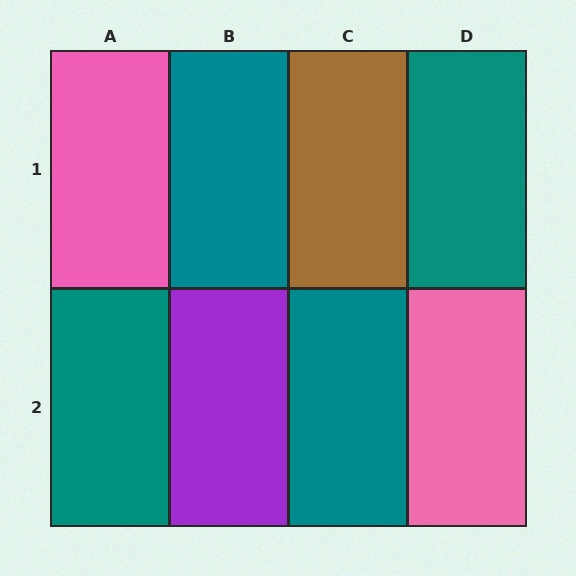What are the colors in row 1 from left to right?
Pink, teal, brown, teal.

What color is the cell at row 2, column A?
Teal.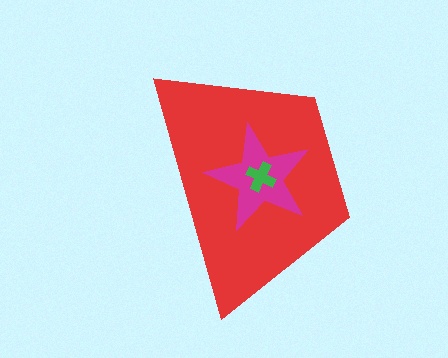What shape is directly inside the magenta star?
The green cross.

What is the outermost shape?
The red trapezoid.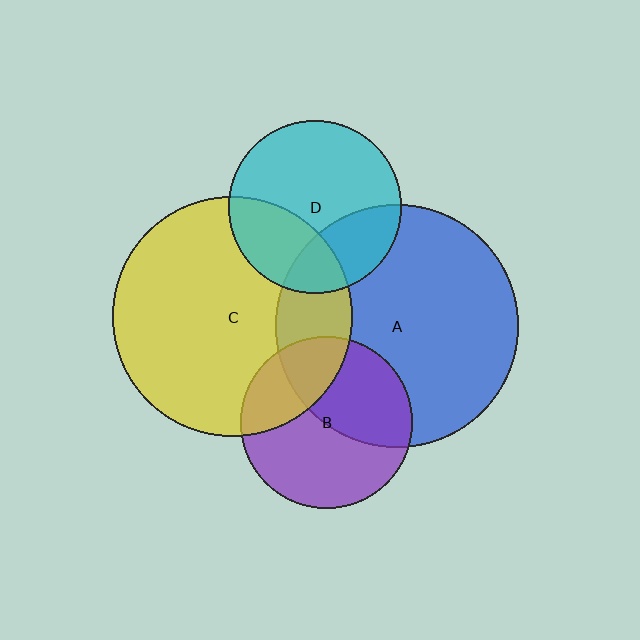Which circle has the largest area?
Circle A (blue).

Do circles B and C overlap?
Yes.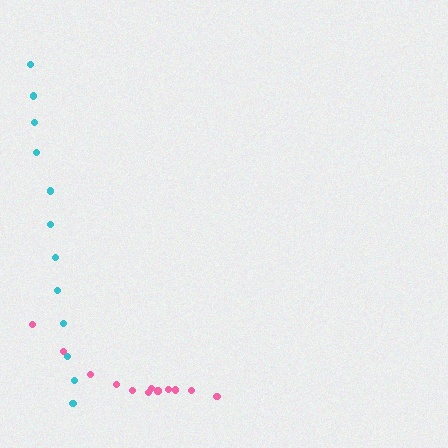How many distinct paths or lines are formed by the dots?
There are 2 distinct paths.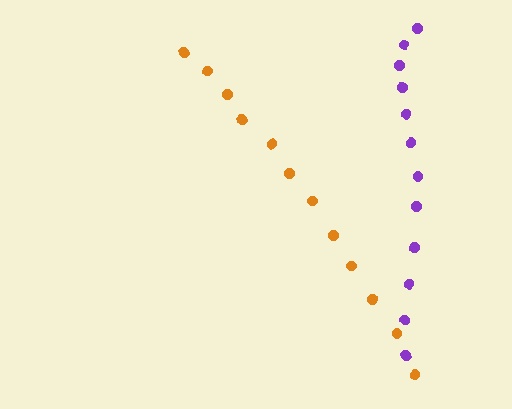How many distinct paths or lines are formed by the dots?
There are 2 distinct paths.